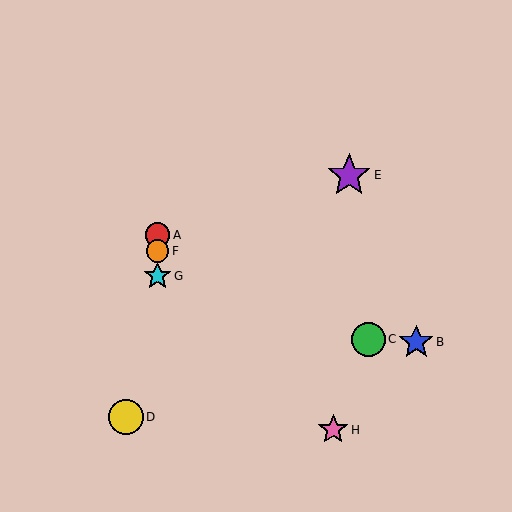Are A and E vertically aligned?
No, A is at x≈158 and E is at x≈349.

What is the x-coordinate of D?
Object D is at x≈126.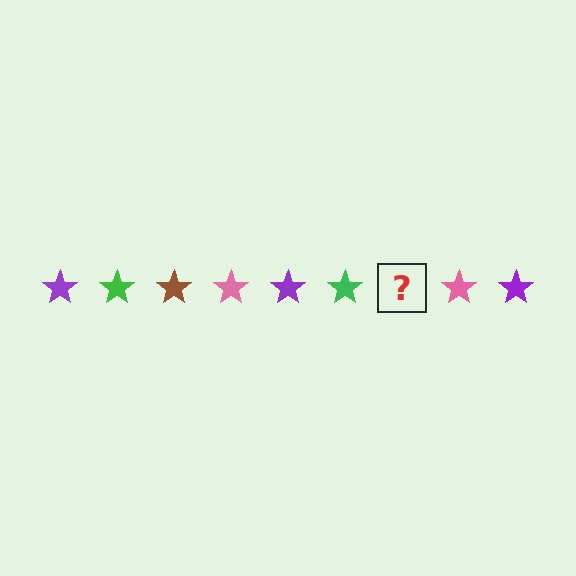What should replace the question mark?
The question mark should be replaced with a brown star.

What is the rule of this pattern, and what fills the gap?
The rule is that the pattern cycles through purple, green, brown, pink stars. The gap should be filled with a brown star.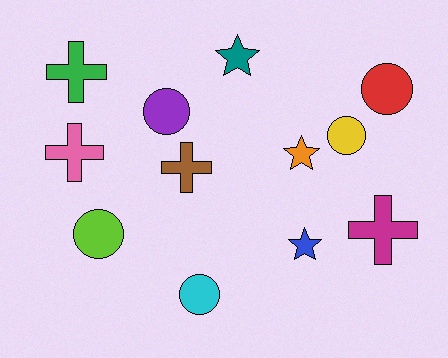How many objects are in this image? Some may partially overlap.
There are 12 objects.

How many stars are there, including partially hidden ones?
There are 3 stars.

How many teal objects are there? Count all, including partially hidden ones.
There is 1 teal object.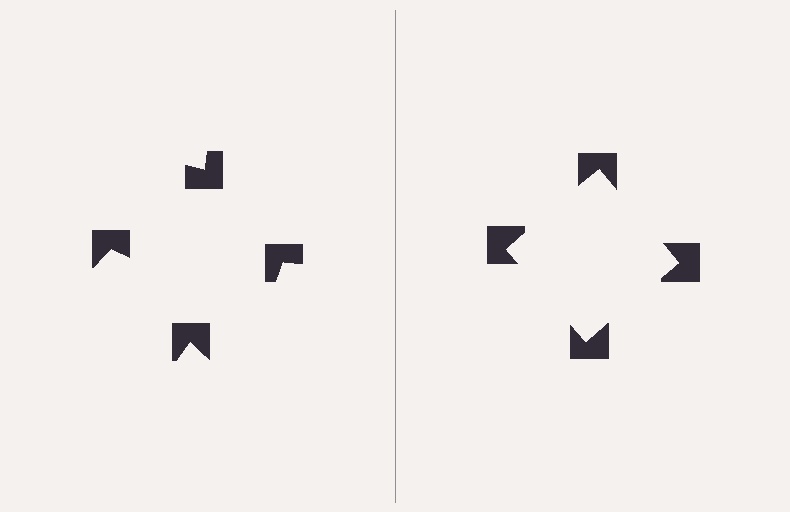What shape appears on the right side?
An illusory square.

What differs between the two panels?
The notched squares are positioned identically on both sides; only the wedge orientations differ. On the right they align to a square; on the left they are misaligned.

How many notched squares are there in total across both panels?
8 — 4 on each side.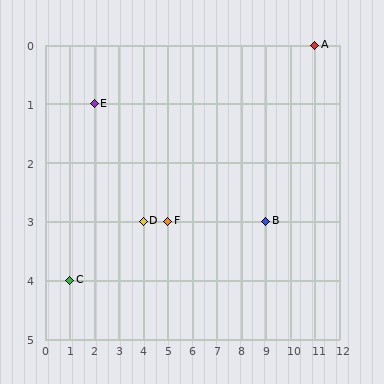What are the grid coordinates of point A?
Point A is at grid coordinates (11, 0).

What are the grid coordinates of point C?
Point C is at grid coordinates (1, 4).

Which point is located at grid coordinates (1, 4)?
Point C is at (1, 4).